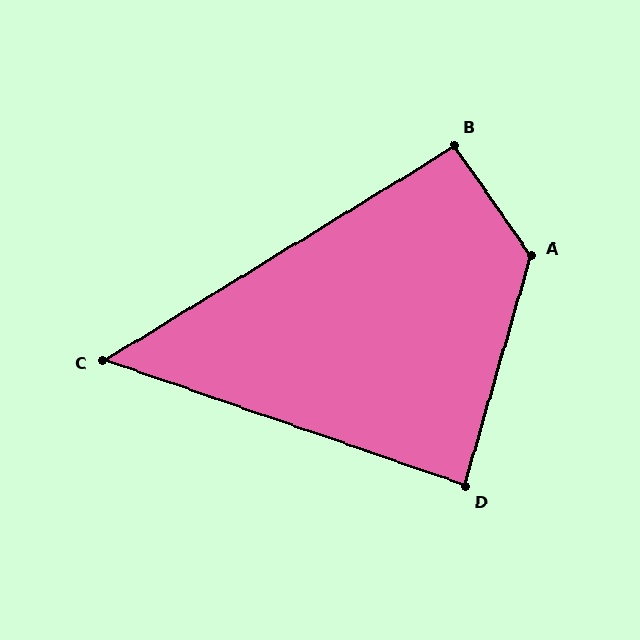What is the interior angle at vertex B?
Approximately 93 degrees (approximately right).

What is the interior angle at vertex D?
Approximately 87 degrees (approximately right).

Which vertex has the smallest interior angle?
C, at approximately 51 degrees.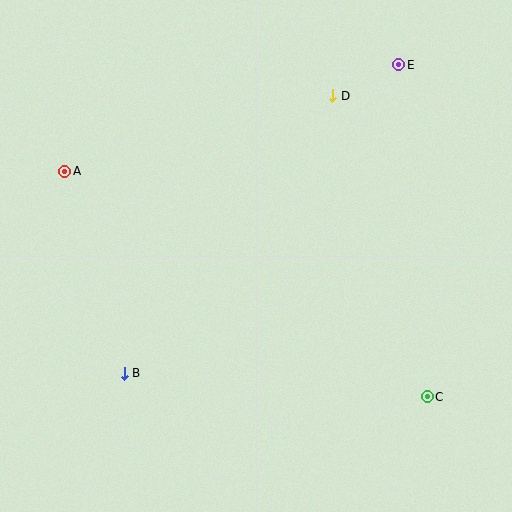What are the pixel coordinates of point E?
Point E is at (399, 65).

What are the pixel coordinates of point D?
Point D is at (333, 96).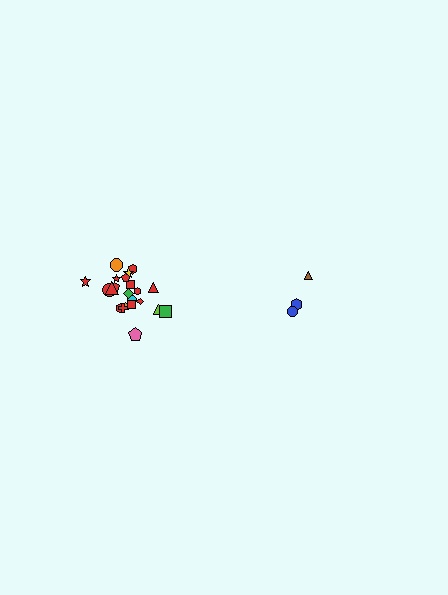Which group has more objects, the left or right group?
The left group.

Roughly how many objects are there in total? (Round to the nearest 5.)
Roughly 25 objects in total.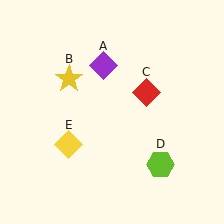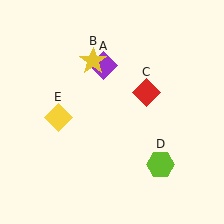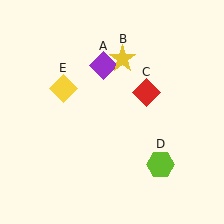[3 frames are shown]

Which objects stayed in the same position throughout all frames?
Purple diamond (object A) and red diamond (object C) and lime hexagon (object D) remained stationary.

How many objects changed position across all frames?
2 objects changed position: yellow star (object B), yellow diamond (object E).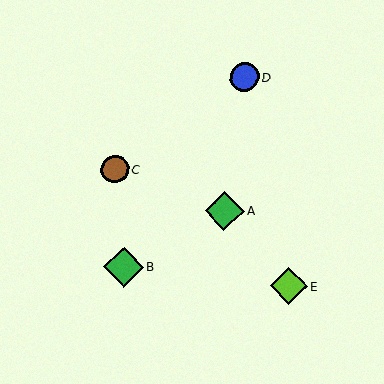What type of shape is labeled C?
Shape C is a brown circle.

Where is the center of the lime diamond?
The center of the lime diamond is at (289, 286).